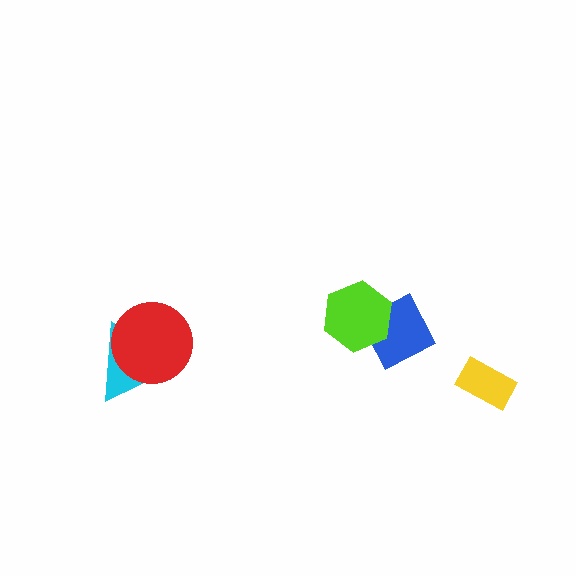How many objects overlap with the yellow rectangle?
0 objects overlap with the yellow rectangle.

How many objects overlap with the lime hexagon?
1 object overlaps with the lime hexagon.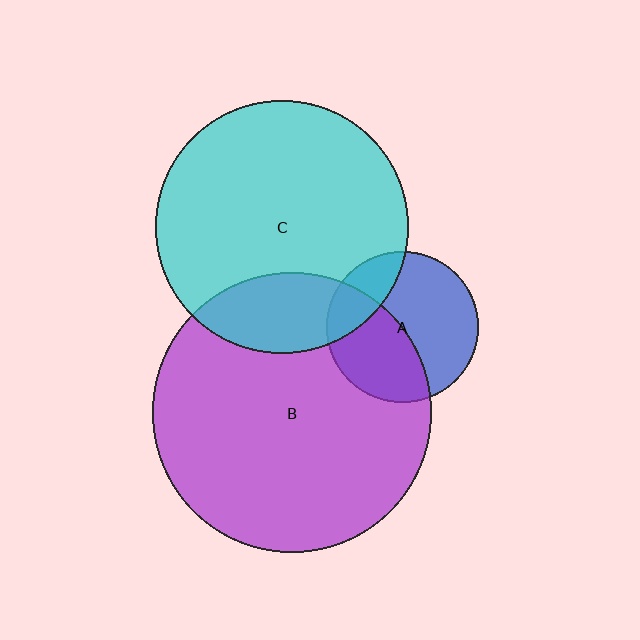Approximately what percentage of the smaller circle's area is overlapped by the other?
Approximately 20%.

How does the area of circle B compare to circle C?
Approximately 1.2 times.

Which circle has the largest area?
Circle B (purple).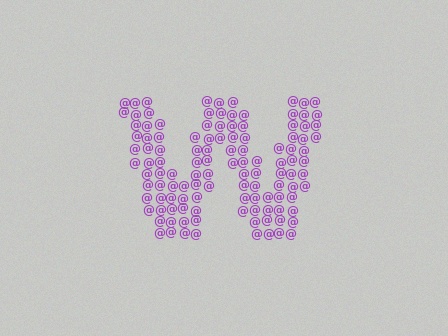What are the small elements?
The small elements are at signs.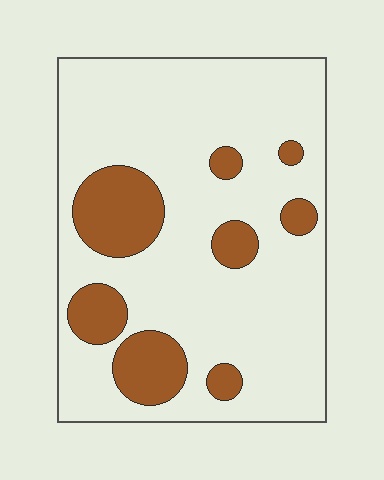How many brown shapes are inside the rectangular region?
8.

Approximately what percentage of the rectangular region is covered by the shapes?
Approximately 20%.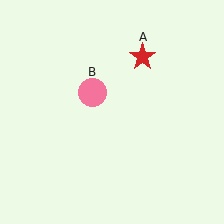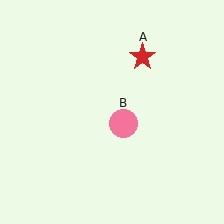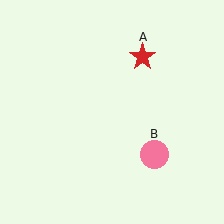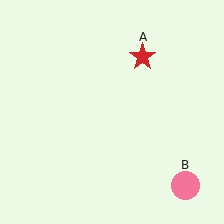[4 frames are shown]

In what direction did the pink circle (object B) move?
The pink circle (object B) moved down and to the right.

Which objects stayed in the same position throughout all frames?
Red star (object A) remained stationary.